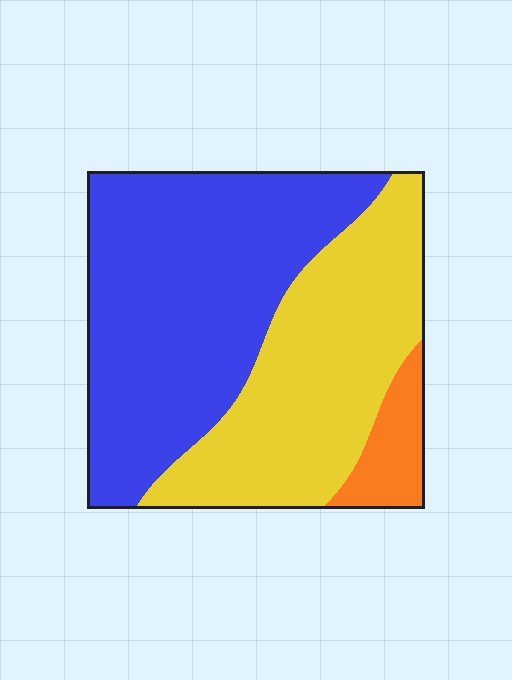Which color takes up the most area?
Blue, at roughly 55%.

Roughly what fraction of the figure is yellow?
Yellow takes up about two fifths (2/5) of the figure.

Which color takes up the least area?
Orange, at roughly 10%.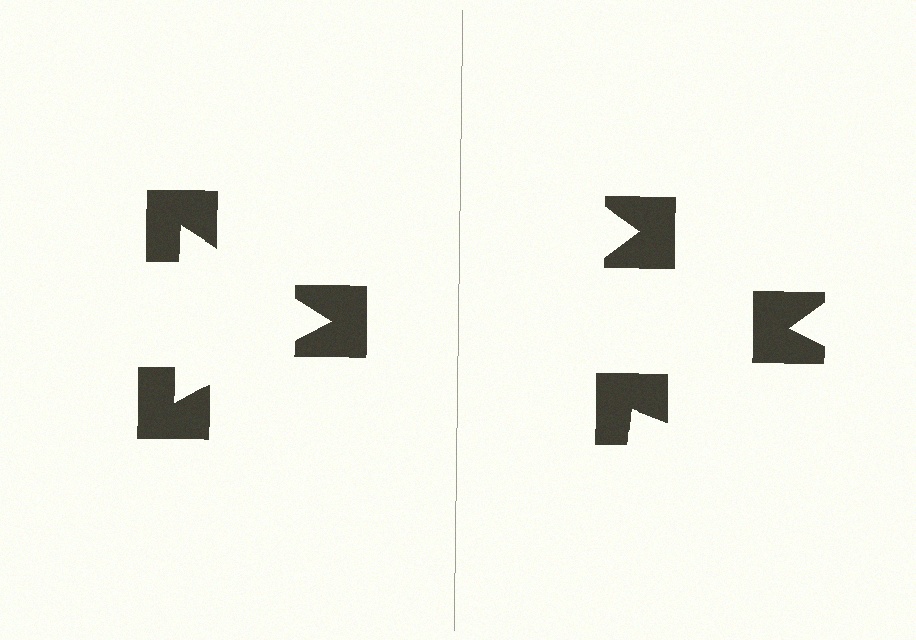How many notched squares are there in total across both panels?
6 — 3 on each side.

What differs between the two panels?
The notched squares are positioned identically on both sides; only the wedge orientations differ. On the left they align to a triangle; on the right they are misaligned.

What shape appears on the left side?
An illusory triangle.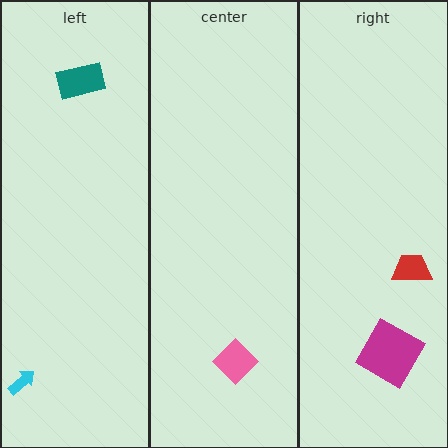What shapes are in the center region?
The pink diamond.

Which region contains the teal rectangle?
The left region.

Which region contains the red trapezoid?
The right region.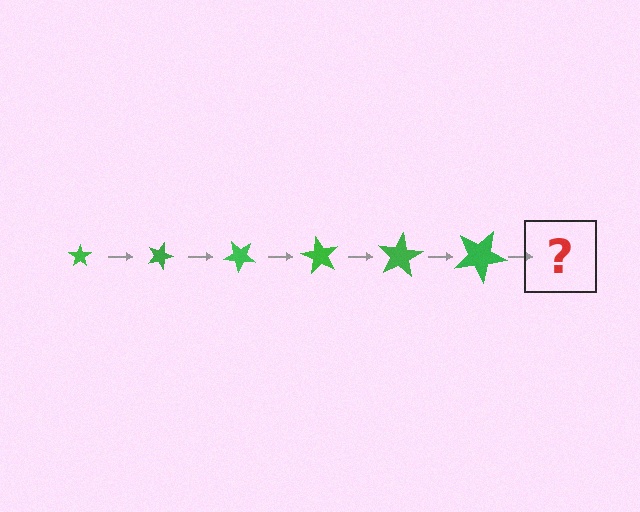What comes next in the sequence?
The next element should be a star, larger than the previous one and rotated 120 degrees from the start.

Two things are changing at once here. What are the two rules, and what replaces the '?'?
The two rules are that the star grows larger each step and it rotates 20 degrees each step. The '?' should be a star, larger than the previous one and rotated 120 degrees from the start.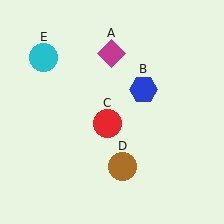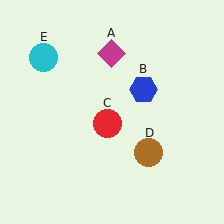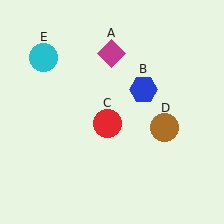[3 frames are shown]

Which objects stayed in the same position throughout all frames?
Magenta diamond (object A) and blue hexagon (object B) and red circle (object C) and cyan circle (object E) remained stationary.